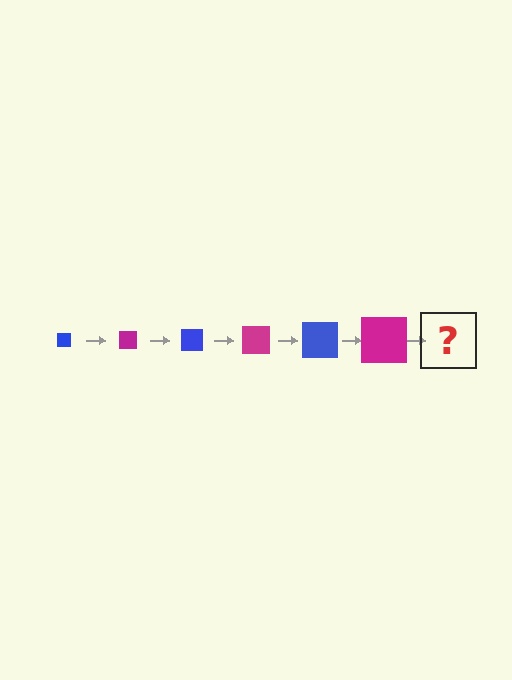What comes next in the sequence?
The next element should be a blue square, larger than the previous one.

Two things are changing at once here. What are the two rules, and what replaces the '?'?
The two rules are that the square grows larger each step and the color cycles through blue and magenta. The '?' should be a blue square, larger than the previous one.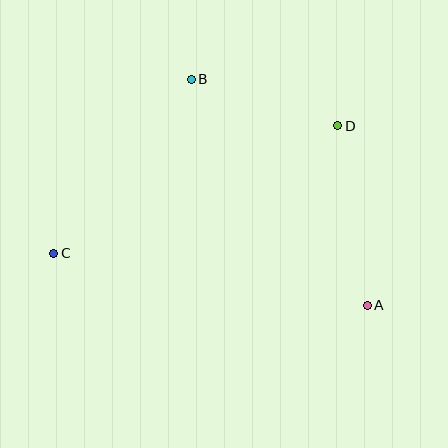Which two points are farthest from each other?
Points A and C are farthest from each other.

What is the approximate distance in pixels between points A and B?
The distance between A and B is approximately 286 pixels.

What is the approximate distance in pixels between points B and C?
The distance between B and C is approximately 222 pixels.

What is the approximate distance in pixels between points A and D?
The distance between A and D is approximately 182 pixels.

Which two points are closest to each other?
Points B and D are closest to each other.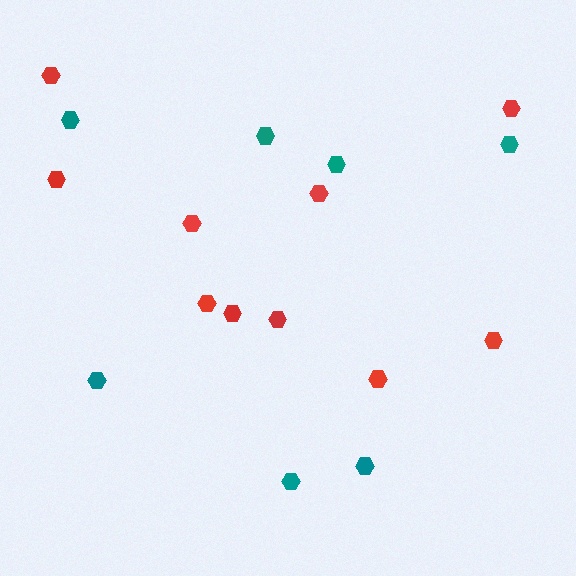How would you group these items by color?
There are 2 groups: one group of teal hexagons (7) and one group of red hexagons (10).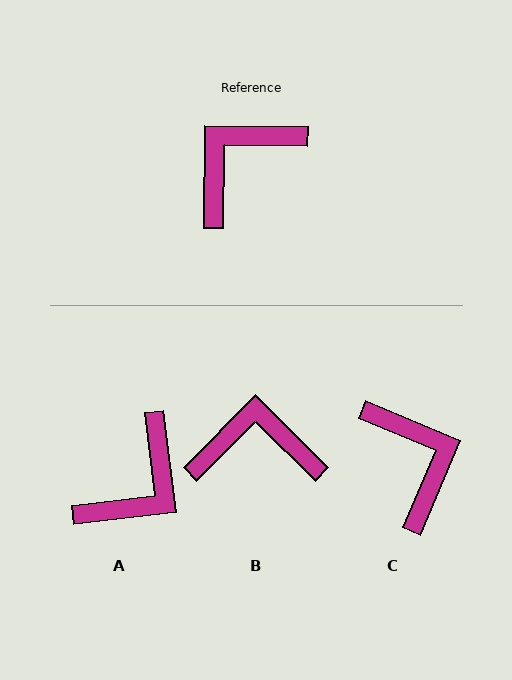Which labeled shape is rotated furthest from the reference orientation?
A, about 173 degrees away.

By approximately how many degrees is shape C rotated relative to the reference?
Approximately 112 degrees clockwise.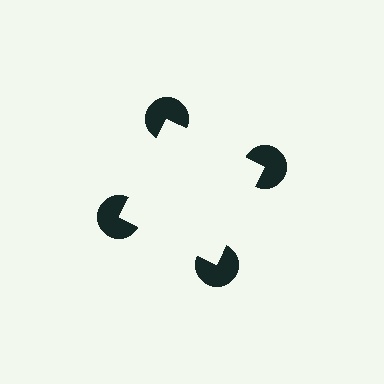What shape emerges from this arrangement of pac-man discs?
An illusory square — its edges are inferred from the aligned wedge cuts in the pac-man discs, not physically drawn.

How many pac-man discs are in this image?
There are 4 — one at each vertex of the illusory square.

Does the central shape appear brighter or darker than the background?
It typically appears slightly brighter than the background, even though no actual brightness change is drawn.